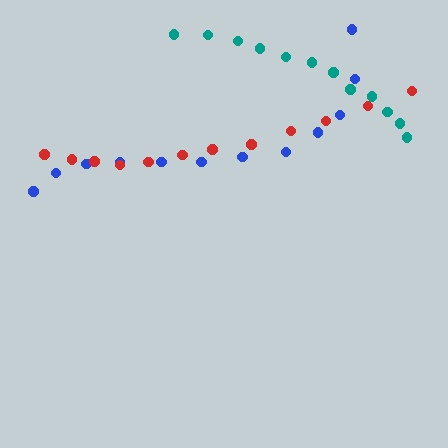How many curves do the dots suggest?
There are 3 distinct paths.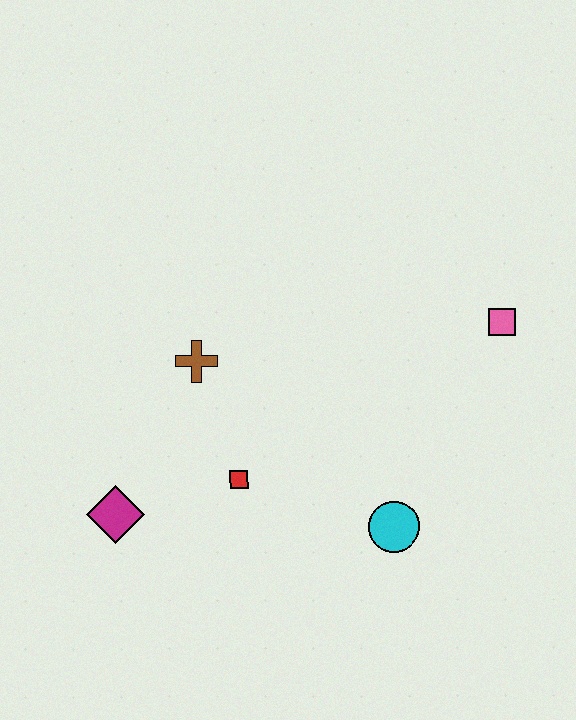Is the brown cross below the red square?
No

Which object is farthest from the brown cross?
The pink square is farthest from the brown cross.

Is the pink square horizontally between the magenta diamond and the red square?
No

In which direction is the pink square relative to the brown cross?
The pink square is to the right of the brown cross.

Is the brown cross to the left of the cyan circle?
Yes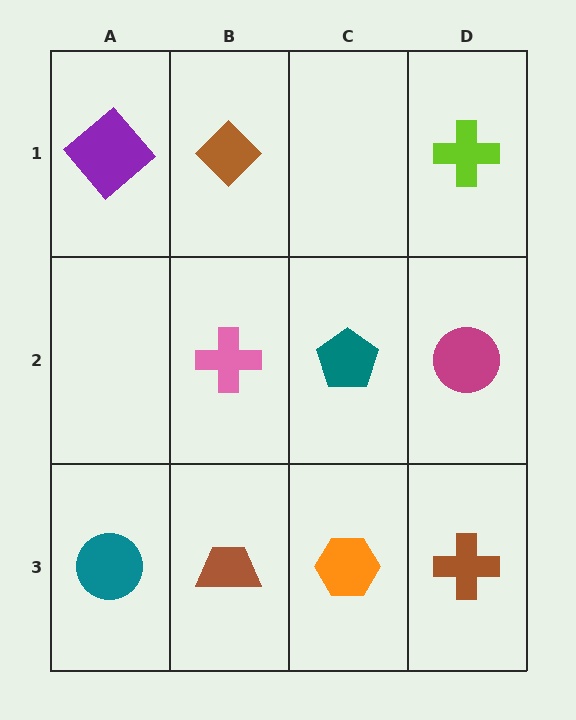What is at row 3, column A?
A teal circle.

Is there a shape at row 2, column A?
No, that cell is empty.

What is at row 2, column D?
A magenta circle.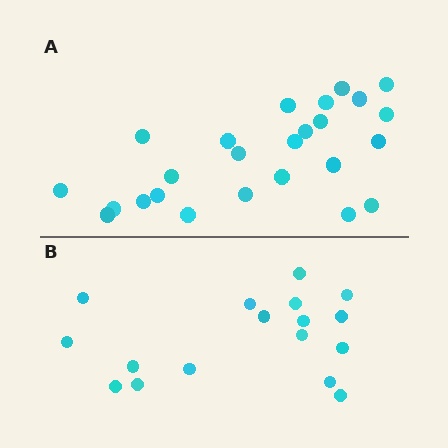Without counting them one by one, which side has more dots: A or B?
Region A (the top region) has more dots.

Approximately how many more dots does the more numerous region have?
Region A has roughly 8 or so more dots than region B.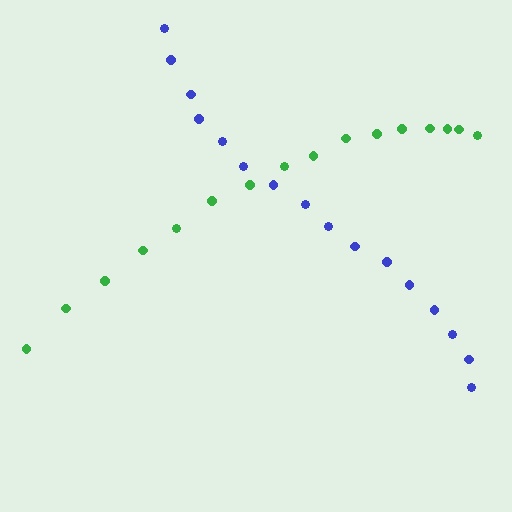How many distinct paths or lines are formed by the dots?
There are 2 distinct paths.